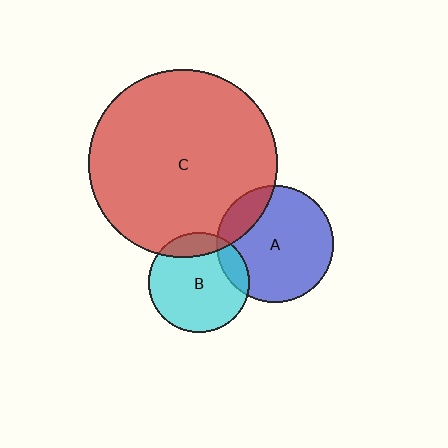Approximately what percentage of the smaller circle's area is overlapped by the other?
Approximately 15%.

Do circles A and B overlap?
Yes.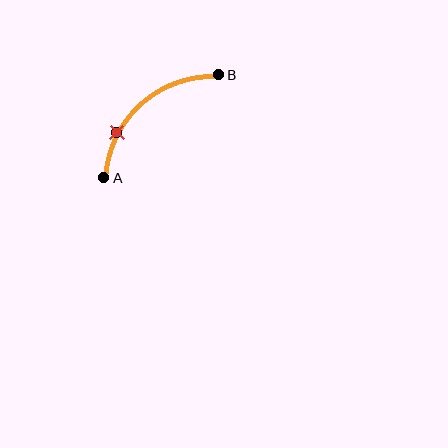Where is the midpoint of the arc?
The arc midpoint is the point on the curve farthest from the straight line joining A and B. It sits above and to the left of that line.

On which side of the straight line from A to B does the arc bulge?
The arc bulges above and to the left of the straight line connecting A and B.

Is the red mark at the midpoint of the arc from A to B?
No. The red mark lies on the arc but is closer to endpoint A. The arc midpoint would be at the point on the curve equidistant along the arc from both A and B.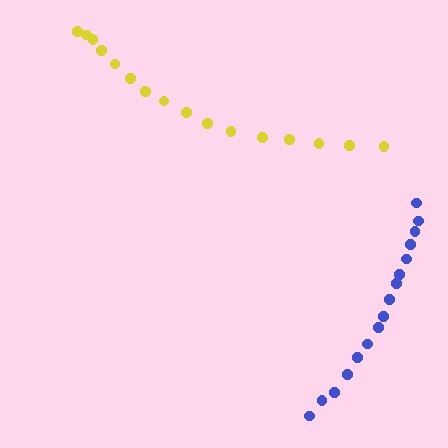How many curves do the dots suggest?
There are 2 distinct paths.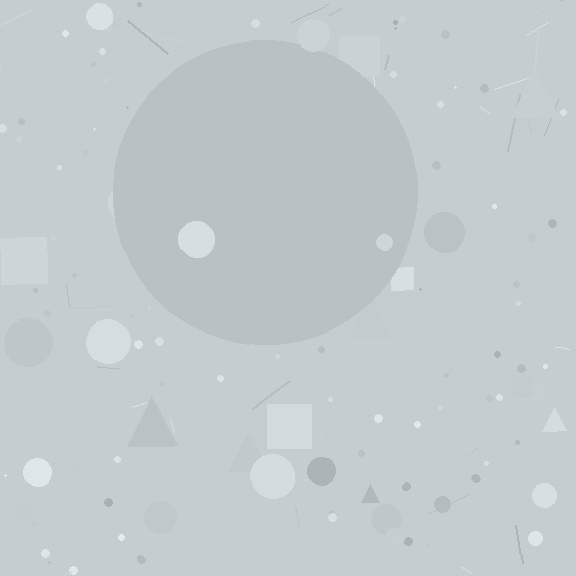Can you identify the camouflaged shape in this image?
The camouflaged shape is a circle.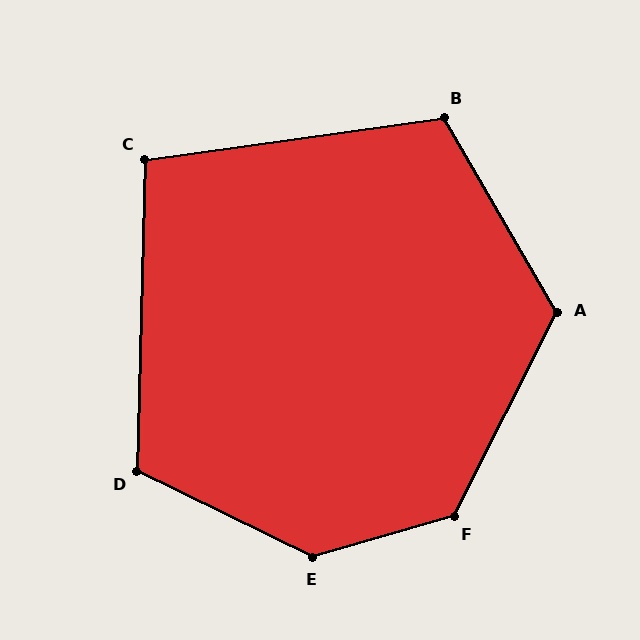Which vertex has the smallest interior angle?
C, at approximately 99 degrees.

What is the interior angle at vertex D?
Approximately 115 degrees (obtuse).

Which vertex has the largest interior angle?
E, at approximately 138 degrees.